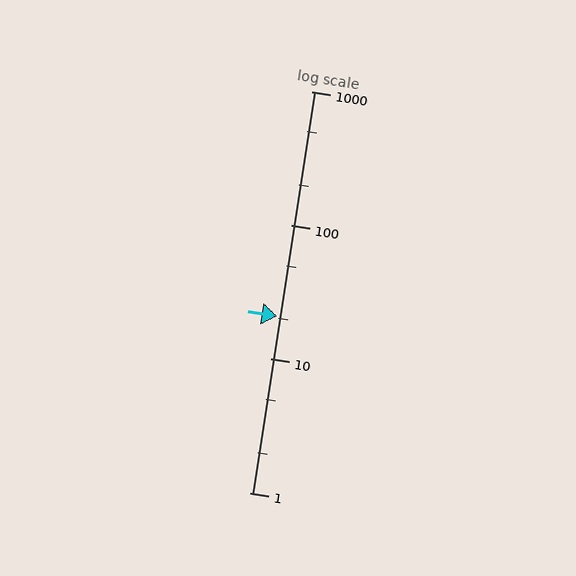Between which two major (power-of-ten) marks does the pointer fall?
The pointer is between 10 and 100.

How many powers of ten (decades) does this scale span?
The scale spans 3 decades, from 1 to 1000.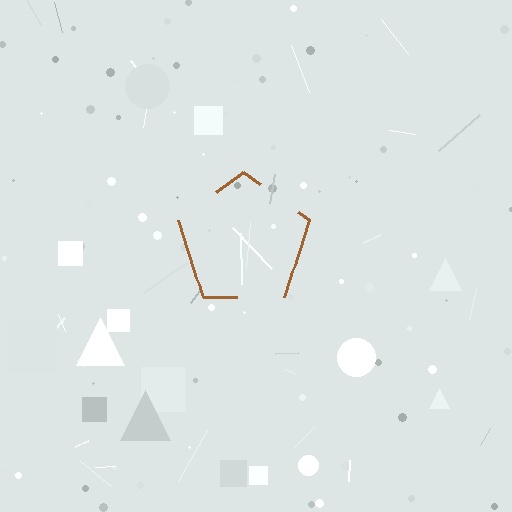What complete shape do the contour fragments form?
The contour fragments form a pentagon.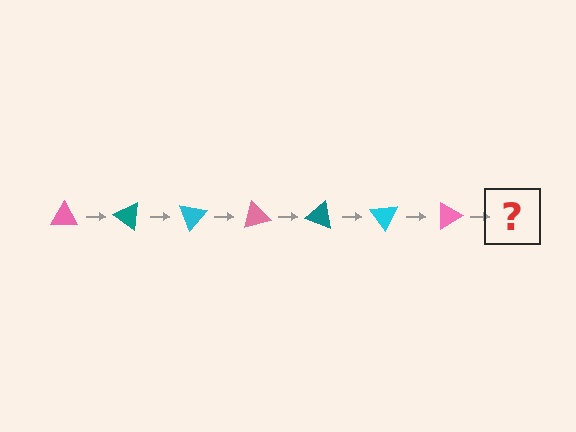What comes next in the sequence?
The next element should be a teal triangle, rotated 245 degrees from the start.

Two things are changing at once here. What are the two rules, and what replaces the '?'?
The two rules are that it rotates 35 degrees each step and the color cycles through pink, teal, and cyan. The '?' should be a teal triangle, rotated 245 degrees from the start.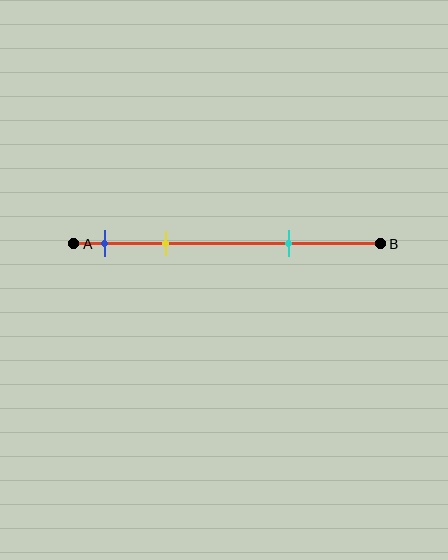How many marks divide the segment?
There are 3 marks dividing the segment.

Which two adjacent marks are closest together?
The blue and yellow marks are the closest adjacent pair.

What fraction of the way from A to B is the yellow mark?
The yellow mark is approximately 30% (0.3) of the way from A to B.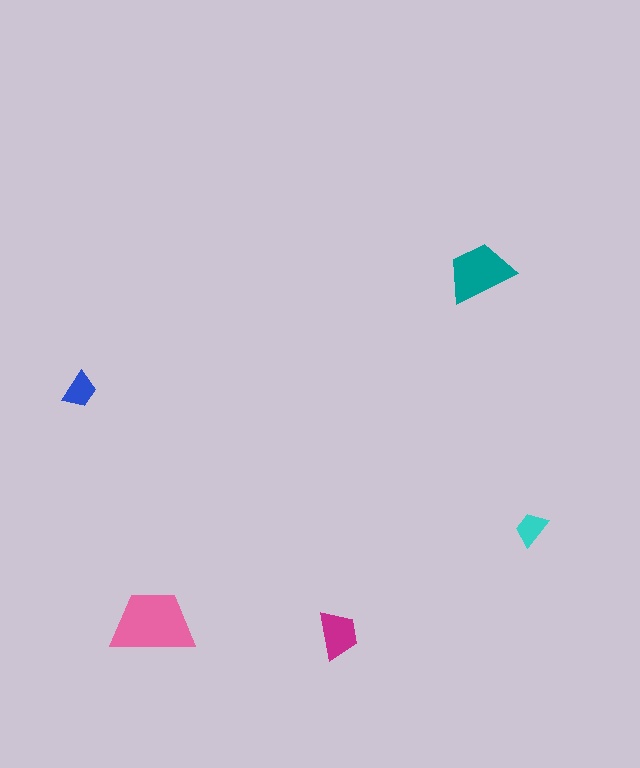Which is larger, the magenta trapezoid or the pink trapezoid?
The pink one.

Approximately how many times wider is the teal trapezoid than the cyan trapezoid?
About 2 times wider.